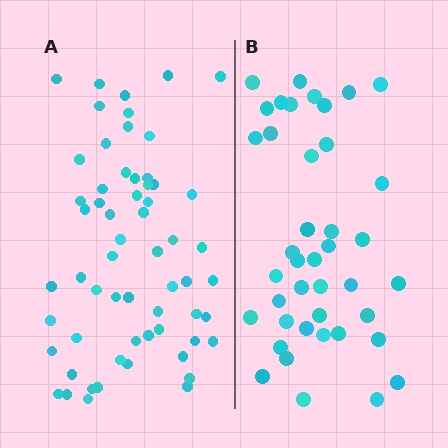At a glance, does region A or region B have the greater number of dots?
Region A (the left region) has more dots.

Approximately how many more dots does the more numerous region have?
Region A has approximately 20 more dots than region B.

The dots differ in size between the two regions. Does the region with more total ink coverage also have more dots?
No. Region B has more total ink coverage because its dots are larger, but region A actually contains more individual dots. Total area can be misleading — the number of items is what matters here.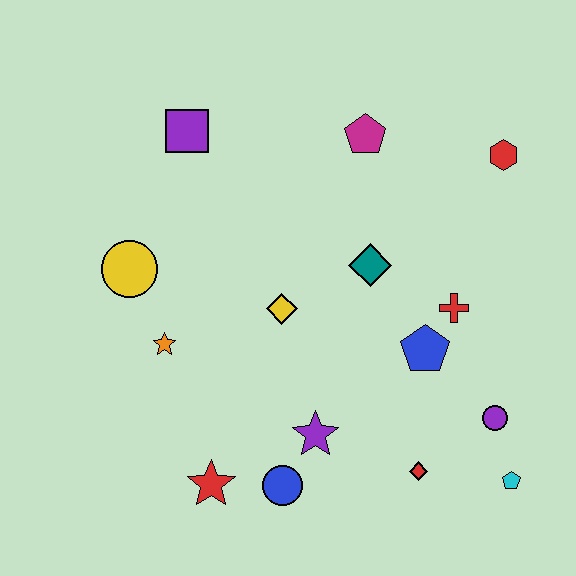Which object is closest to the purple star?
The blue circle is closest to the purple star.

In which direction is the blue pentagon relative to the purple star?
The blue pentagon is to the right of the purple star.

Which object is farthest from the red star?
The red hexagon is farthest from the red star.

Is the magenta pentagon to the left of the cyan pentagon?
Yes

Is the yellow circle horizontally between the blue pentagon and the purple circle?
No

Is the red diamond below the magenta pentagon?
Yes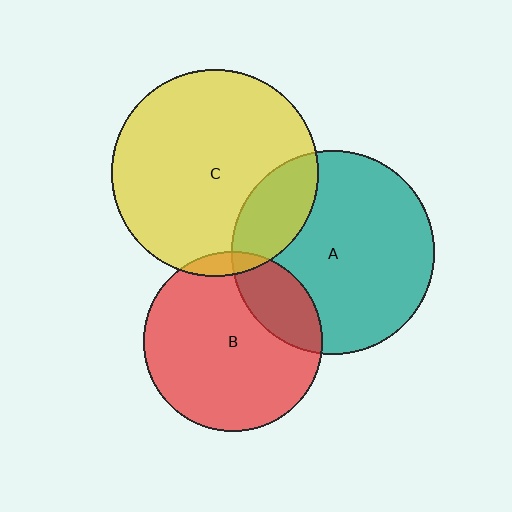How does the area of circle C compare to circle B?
Approximately 1.3 times.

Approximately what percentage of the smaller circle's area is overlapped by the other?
Approximately 20%.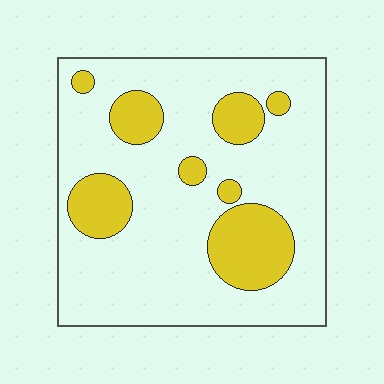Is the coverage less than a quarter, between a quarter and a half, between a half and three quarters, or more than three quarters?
Less than a quarter.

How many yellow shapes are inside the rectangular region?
8.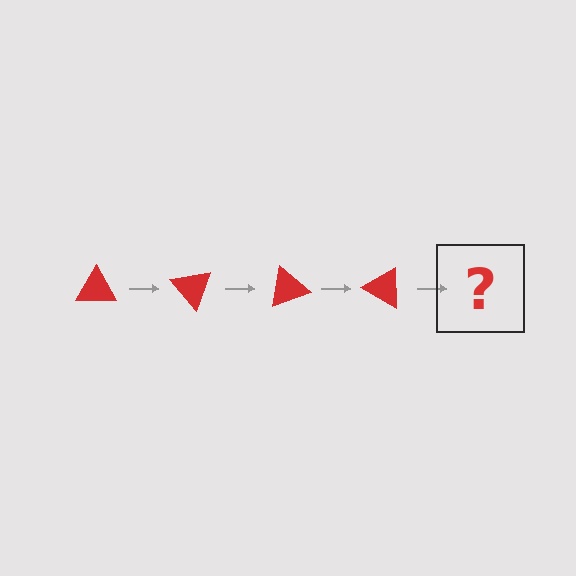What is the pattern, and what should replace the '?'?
The pattern is that the triangle rotates 50 degrees each step. The '?' should be a red triangle rotated 200 degrees.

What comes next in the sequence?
The next element should be a red triangle rotated 200 degrees.